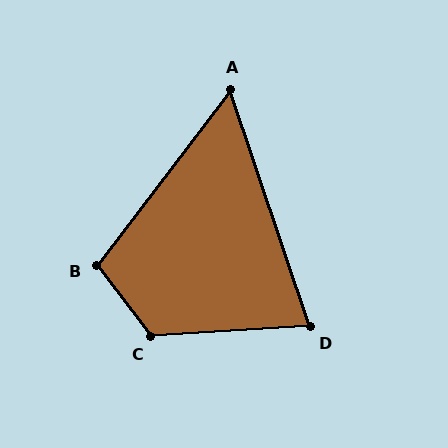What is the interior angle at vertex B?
Approximately 105 degrees (obtuse).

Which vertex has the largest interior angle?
C, at approximately 124 degrees.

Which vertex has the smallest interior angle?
A, at approximately 56 degrees.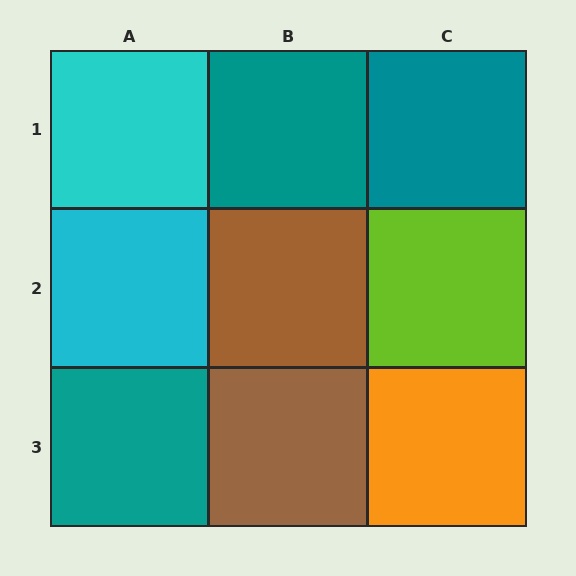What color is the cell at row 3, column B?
Brown.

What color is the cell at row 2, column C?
Lime.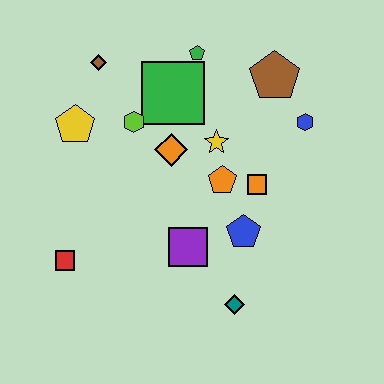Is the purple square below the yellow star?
Yes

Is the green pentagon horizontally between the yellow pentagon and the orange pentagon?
Yes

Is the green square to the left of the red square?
No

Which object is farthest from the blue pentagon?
The brown diamond is farthest from the blue pentagon.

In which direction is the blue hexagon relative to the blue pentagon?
The blue hexagon is above the blue pentagon.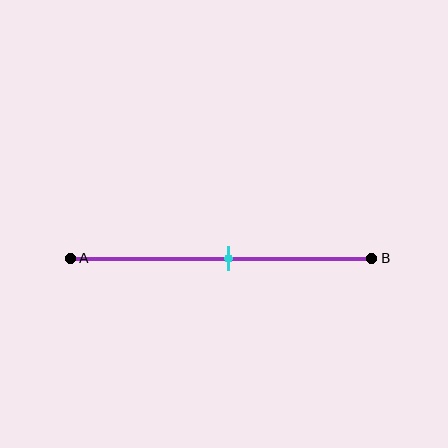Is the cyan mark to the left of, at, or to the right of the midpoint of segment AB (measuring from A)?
The cyan mark is approximately at the midpoint of segment AB.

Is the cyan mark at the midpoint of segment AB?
Yes, the mark is approximately at the midpoint.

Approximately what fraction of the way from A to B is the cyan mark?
The cyan mark is approximately 55% of the way from A to B.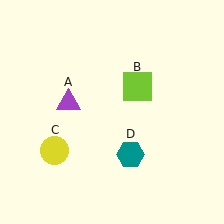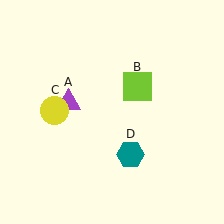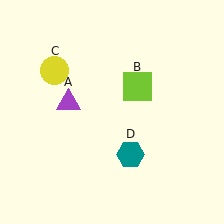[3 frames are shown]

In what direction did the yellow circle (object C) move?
The yellow circle (object C) moved up.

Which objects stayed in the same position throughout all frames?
Purple triangle (object A) and lime square (object B) and teal hexagon (object D) remained stationary.